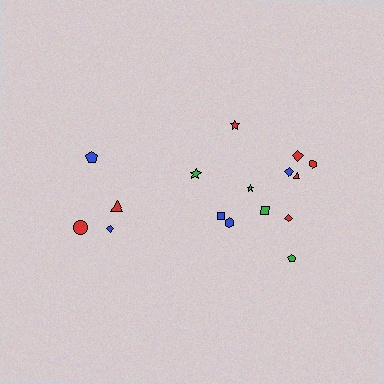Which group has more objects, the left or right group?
The right group.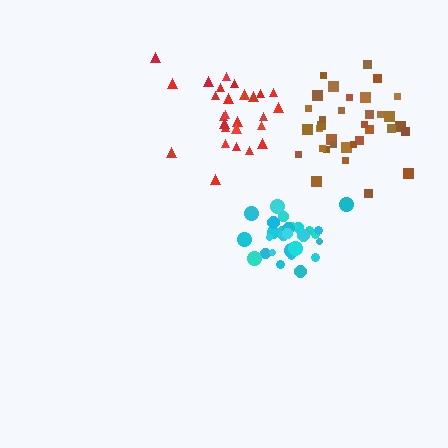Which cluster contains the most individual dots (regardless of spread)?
Brown (34).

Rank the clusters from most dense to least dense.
cyan, red, brown.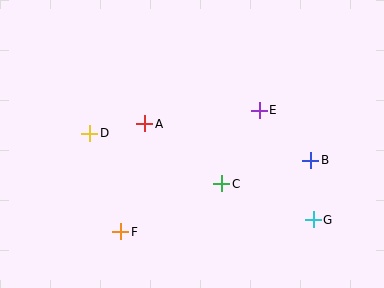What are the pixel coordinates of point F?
Point F is at (121, 232).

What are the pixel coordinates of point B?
Point B is at (311, 160).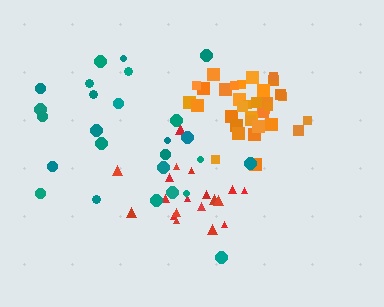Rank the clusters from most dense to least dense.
orange, red, teal.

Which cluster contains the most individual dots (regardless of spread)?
Orange (34).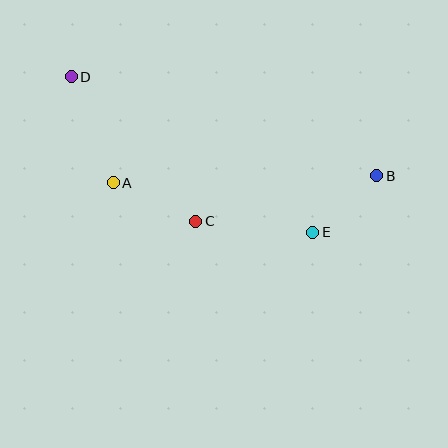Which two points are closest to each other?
Points B and E are closest to each other.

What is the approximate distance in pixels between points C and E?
The distance between C and E is approximately 118 pixels.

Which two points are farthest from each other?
Points B and D are farthest from each other.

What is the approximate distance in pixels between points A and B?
The distance between A and B is approximately 264 pixels.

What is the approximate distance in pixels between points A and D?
The distance between A and D is approximately 114 pixels.